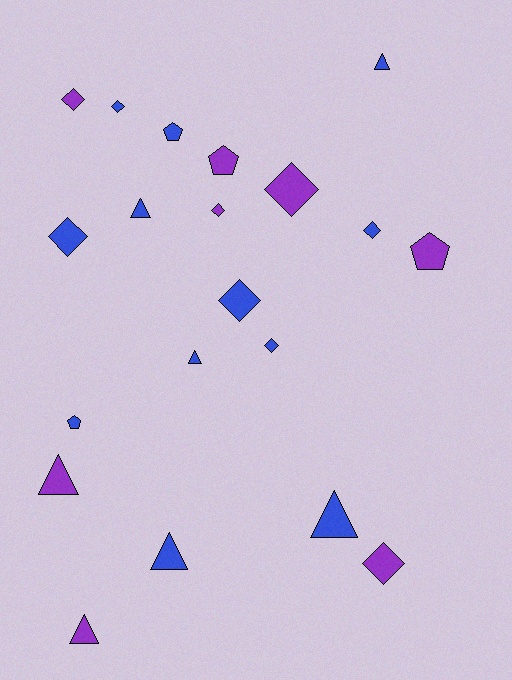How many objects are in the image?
There are 20 objects.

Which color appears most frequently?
Blue, with 12 objects.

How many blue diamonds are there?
There are 5 blue diamonds.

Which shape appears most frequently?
Diamond, with 9 objects.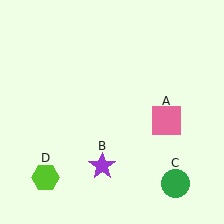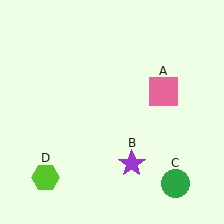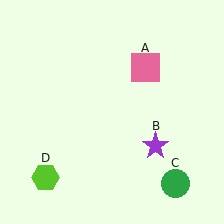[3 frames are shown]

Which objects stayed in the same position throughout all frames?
Green circle (object C) and lime hexagon (object D) remained stationary.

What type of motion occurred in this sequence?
The pink square (object A), purple star (object B) rotated counterclockwise around the center of the scene.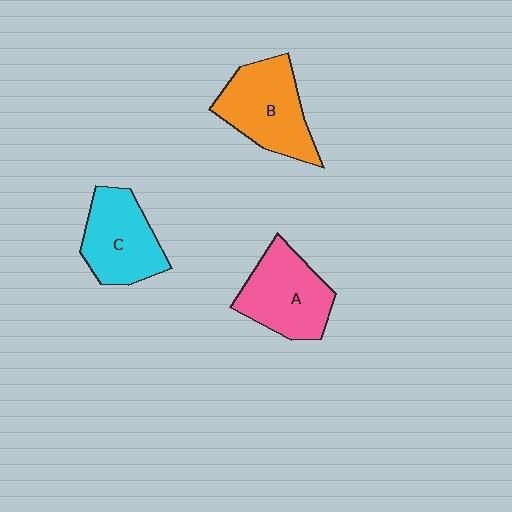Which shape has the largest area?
Shape B (orange).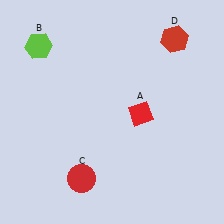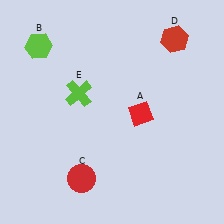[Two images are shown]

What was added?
A lime cross (E) was added in Image 2.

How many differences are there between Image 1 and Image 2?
There is 1 difference between the two images.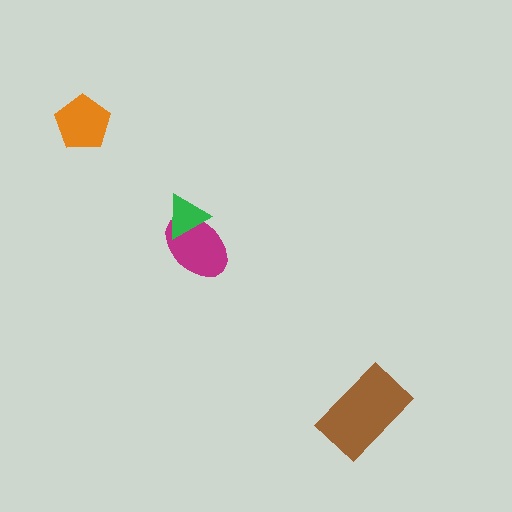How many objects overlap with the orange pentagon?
0 objects overlap with the orange pentagon.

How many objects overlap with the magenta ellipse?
1 object overlaps with the magenta ellipse.